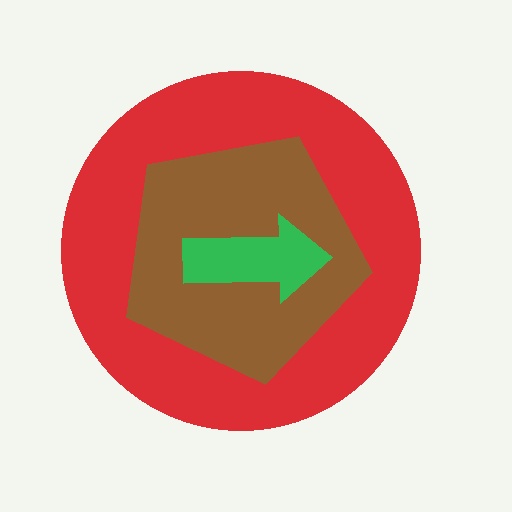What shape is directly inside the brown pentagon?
The green arrow.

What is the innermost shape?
The green arrow.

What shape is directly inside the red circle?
The brown pentagon.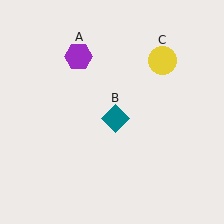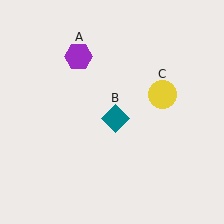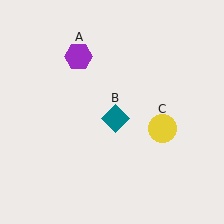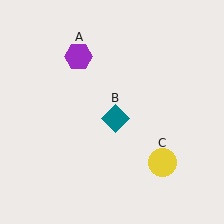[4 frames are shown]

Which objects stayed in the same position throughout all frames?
Purple hexagon (object A) and teal diamond (object B) remained stationary.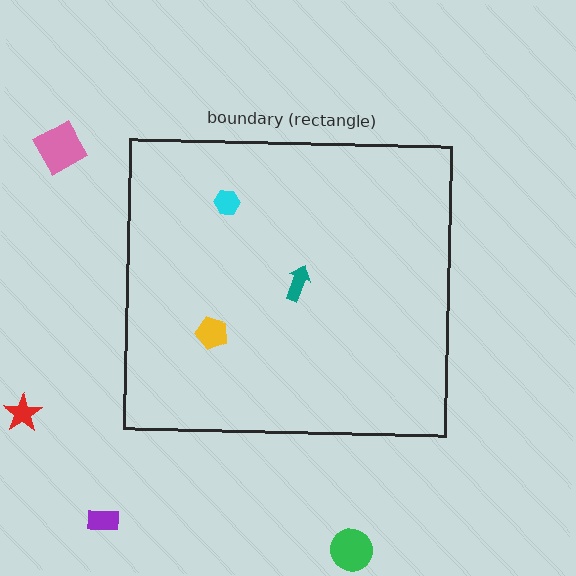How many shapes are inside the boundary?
3 inside, 4 outside.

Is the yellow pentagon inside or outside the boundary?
Inside.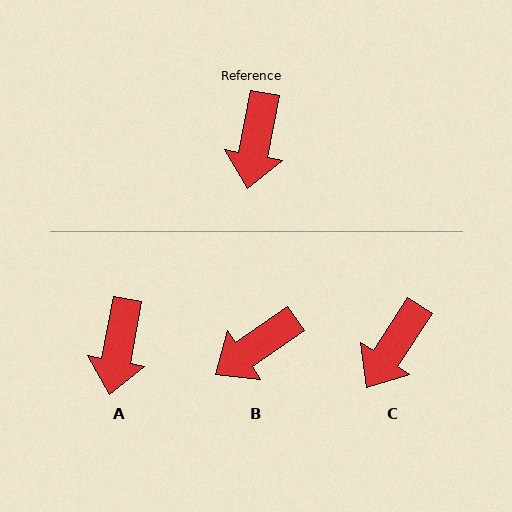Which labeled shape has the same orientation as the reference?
A.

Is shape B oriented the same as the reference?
No, it is off by about 45 degrees.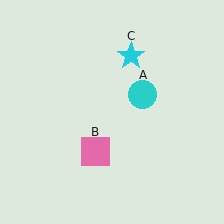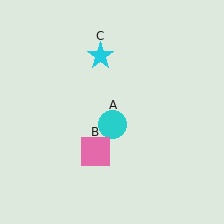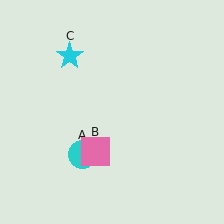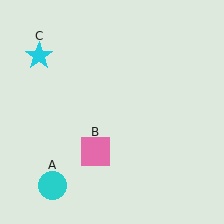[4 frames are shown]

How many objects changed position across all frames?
2 objects changed position: cyan circle (object A), cyan star (object C).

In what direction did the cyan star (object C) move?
The cyan star (object C) moved left.